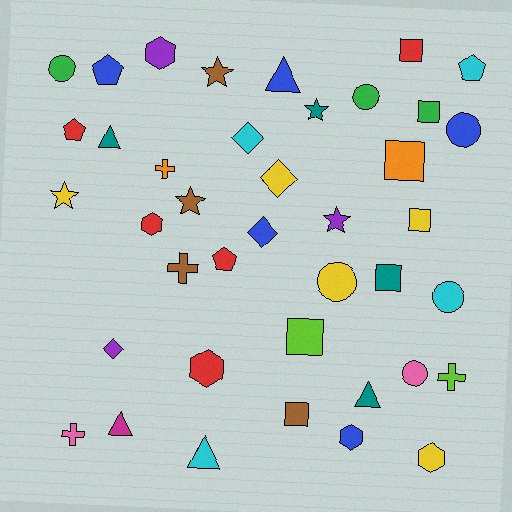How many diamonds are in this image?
There are 4 diamonds.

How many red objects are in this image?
There are 5 red objects.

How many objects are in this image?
There are 40 objects.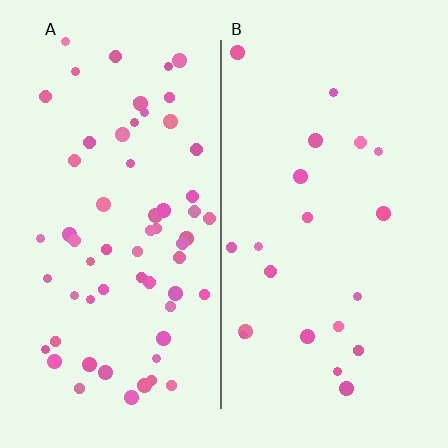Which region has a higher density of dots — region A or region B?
A (the left).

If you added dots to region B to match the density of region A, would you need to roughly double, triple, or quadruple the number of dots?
Approximately triple.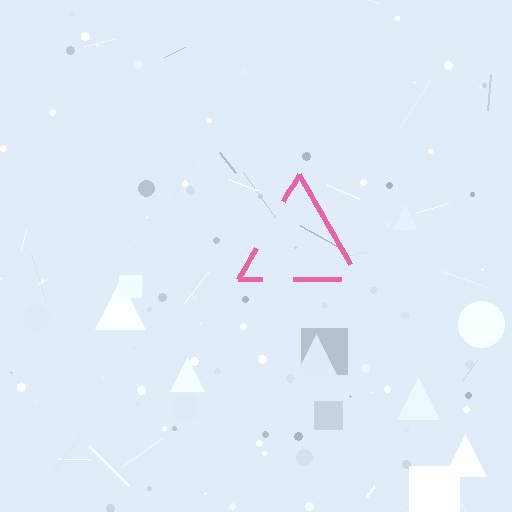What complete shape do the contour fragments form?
The contour fragments form a triangle.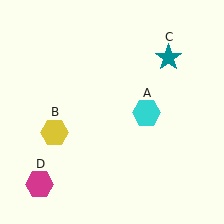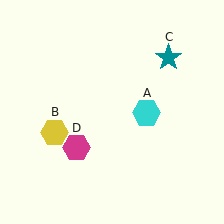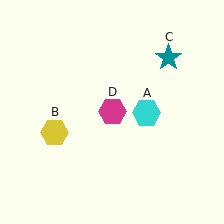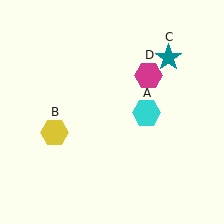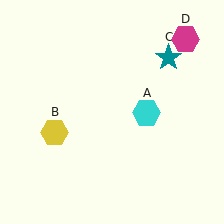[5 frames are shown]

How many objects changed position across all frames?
1 object changed position: magenta hexagon (object D).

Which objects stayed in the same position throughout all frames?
Cyan hexagon (object A) and yellow hexagon (object B) and teal star (object C) remained stationary.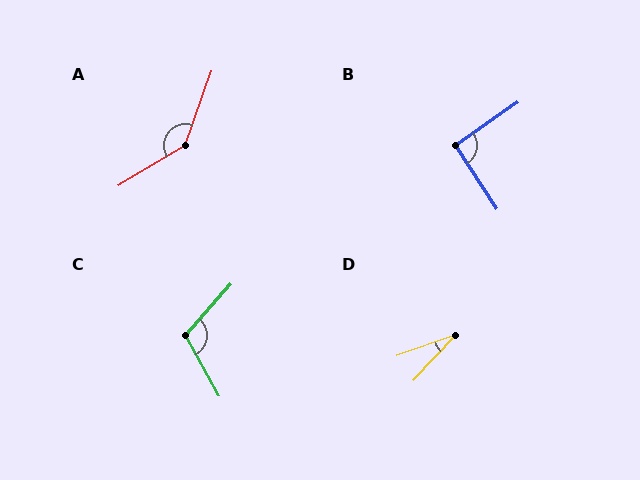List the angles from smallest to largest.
D (28°), B (92°), C (110°), A (141°).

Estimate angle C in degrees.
Approximately 110 degrees.